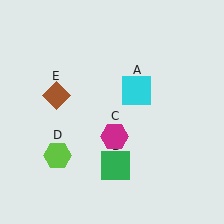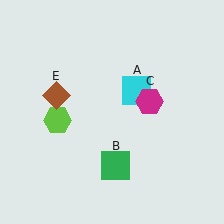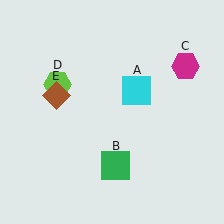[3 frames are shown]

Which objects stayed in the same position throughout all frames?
Cyan square (object A) and green square (object B) and brown diamond (object E) remained stationary.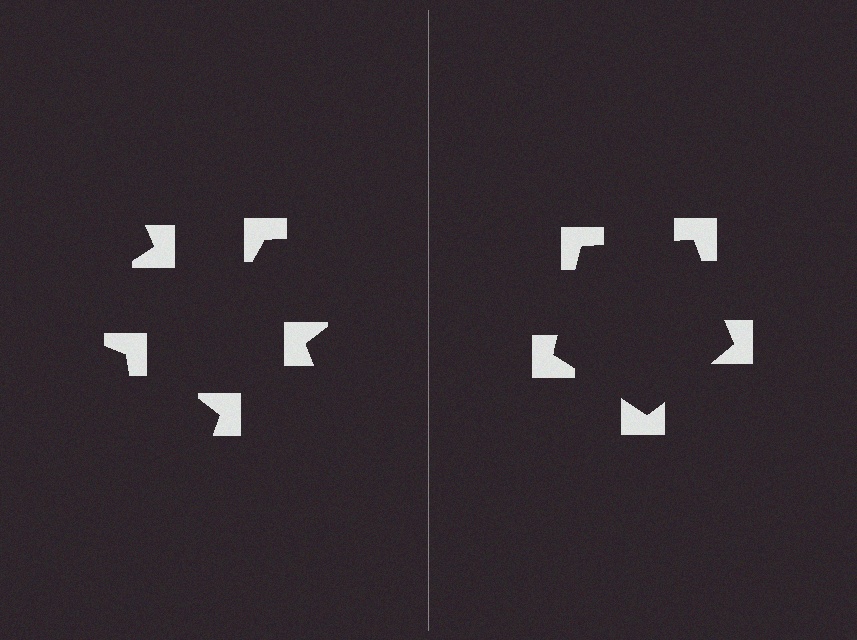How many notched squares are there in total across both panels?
10 — 5 on each side.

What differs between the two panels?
The notched squares are positioned identically on both sides; only the wedge orientations differ. On the right they align to a pentagon; on the left they are misaligned.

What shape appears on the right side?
An illusory pentagon.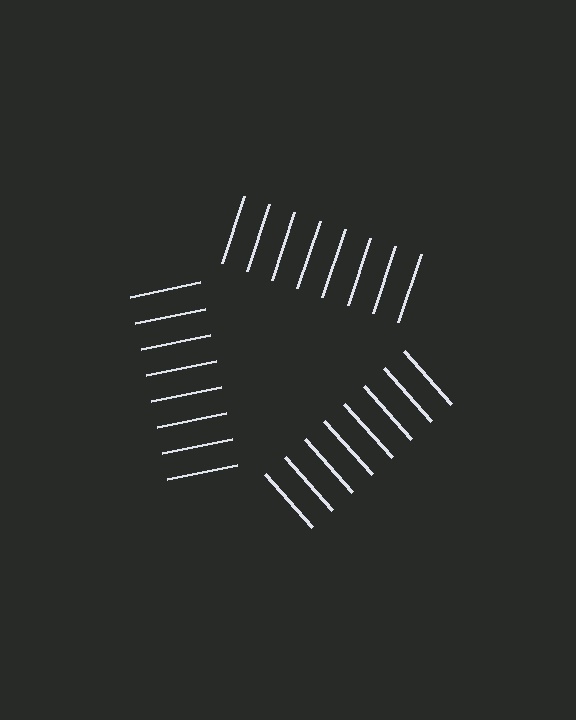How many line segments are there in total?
24 — 8 along each of the 3 edges.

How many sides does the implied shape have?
3 sides — the line-ends trace a triangle.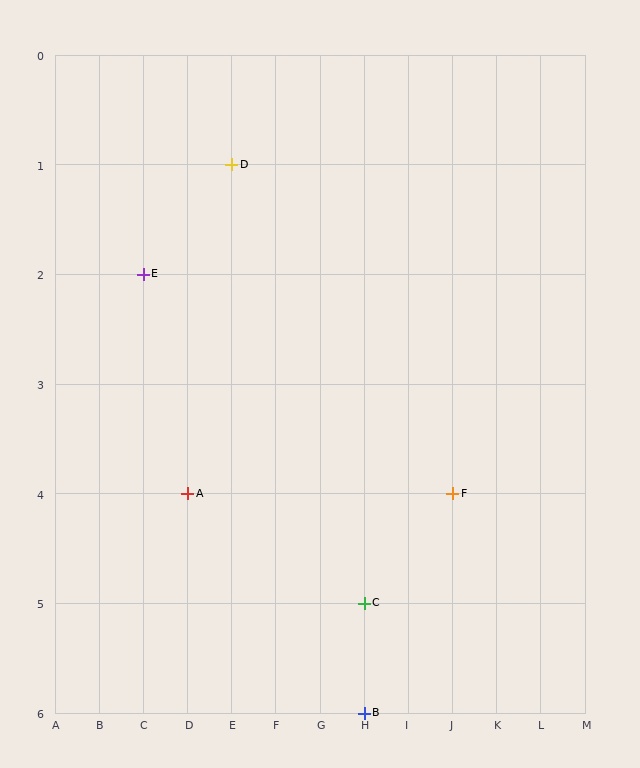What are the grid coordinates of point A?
Point A is at grid coordinates (D, 4).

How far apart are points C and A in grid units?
Points C and A are 4 columns and 1 row apart (about 4.1 grid units diagonally).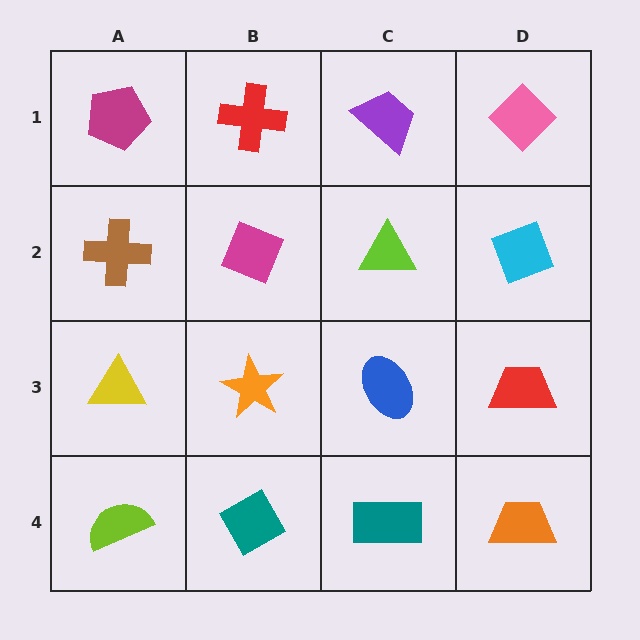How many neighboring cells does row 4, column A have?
2.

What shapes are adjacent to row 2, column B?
A red cross (row 1, column B), an orange star (row 3, column B), a brown cross (row 2, column A), a lime triangle (row 2, column C).